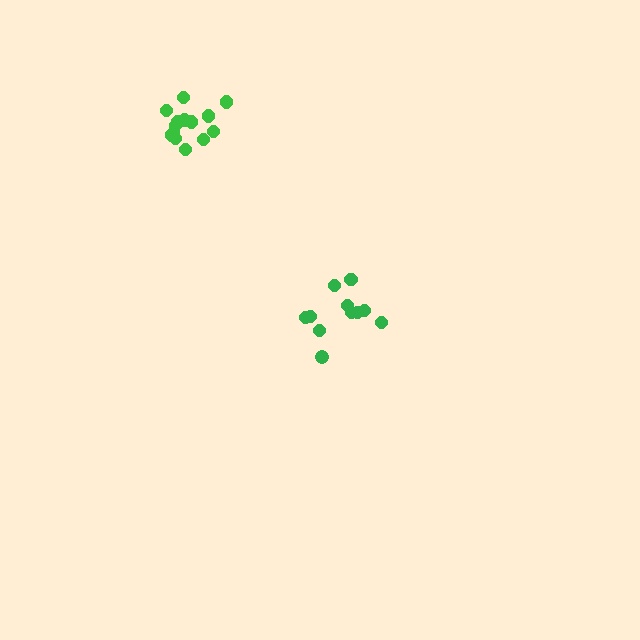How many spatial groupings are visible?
There are 2 spatial groupings.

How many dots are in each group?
Group 1: 11 dots, Group 2: 14 dots (25 total).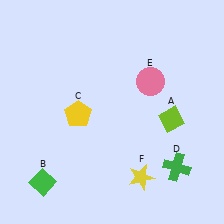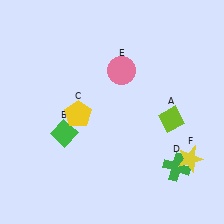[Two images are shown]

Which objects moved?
The objects that moved are: the green diamond (B), the pink circle (E), the yellow star (F).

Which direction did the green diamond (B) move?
The green diamond (B) moved up.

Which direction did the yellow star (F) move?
The yellow star (F) moved right.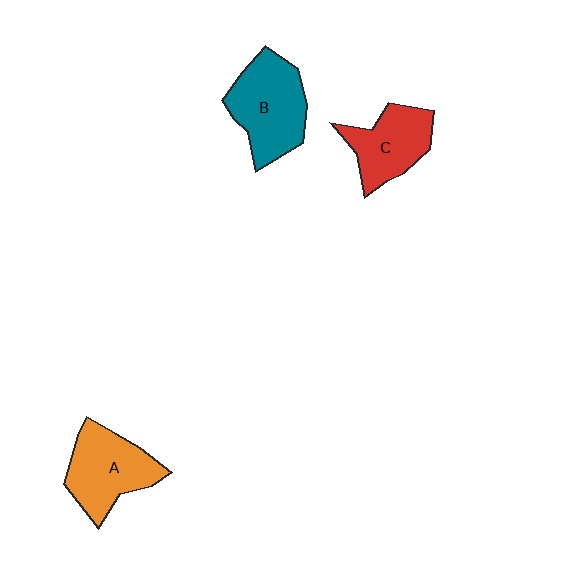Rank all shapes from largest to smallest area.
From largest to smallest: B (teal), A (orange), C (red).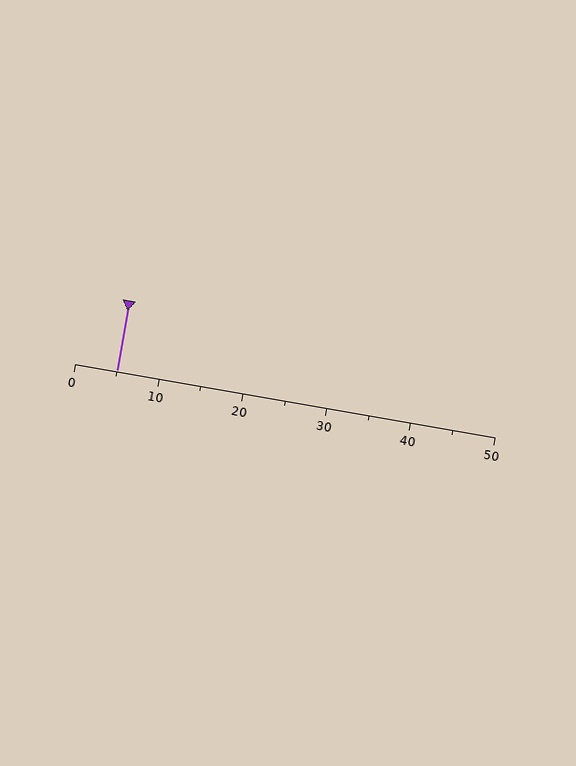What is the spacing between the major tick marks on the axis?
The major ticks are spaced 10 apart.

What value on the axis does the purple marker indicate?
The marker indicates approximately 5.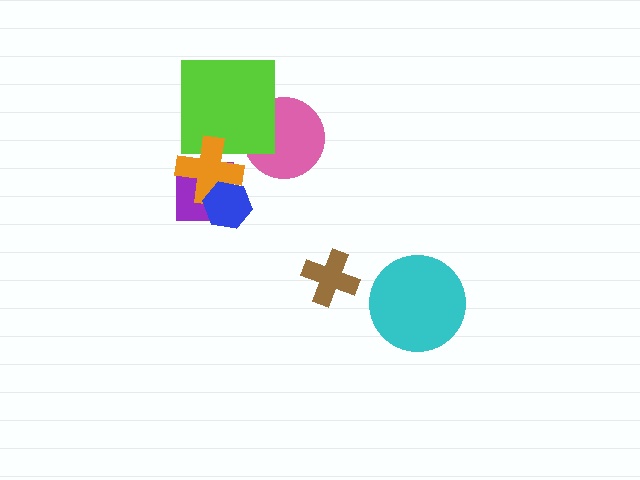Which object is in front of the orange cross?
The blue hexagon is in front of the orange cross.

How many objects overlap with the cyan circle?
0 objects overlap with the cyan circle.